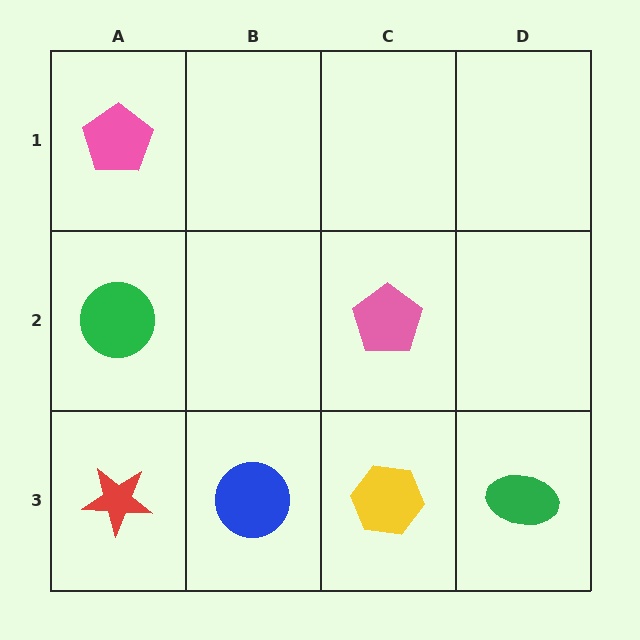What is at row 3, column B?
A blue circle.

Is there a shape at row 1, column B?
No, that cell is empty.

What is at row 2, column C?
A pink pentagon.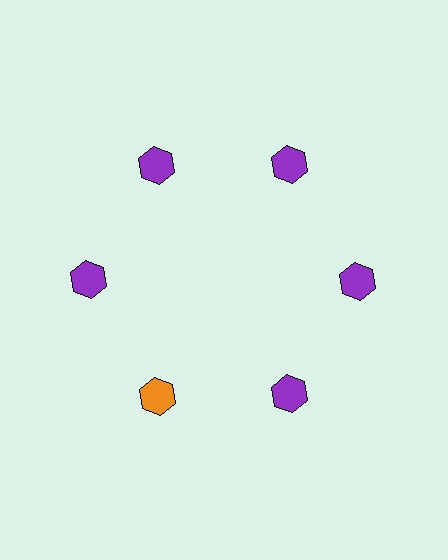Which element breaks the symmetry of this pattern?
The orange hexagon at roughly the 7 o'clock position breaks the symmetry. All other shapes are purple hexagons.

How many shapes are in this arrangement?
There are 6 shapes arranged in a ring pattern.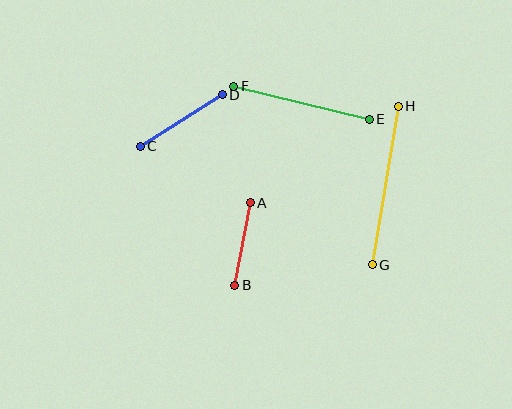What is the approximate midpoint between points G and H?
The midpoint is at approximately (385, 186) pixels.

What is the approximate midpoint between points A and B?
The midpoint is at approximately (243, 244) pixels.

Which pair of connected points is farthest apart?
Points G and H are farthest apart.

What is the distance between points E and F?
The distance is approximately 140 pixels.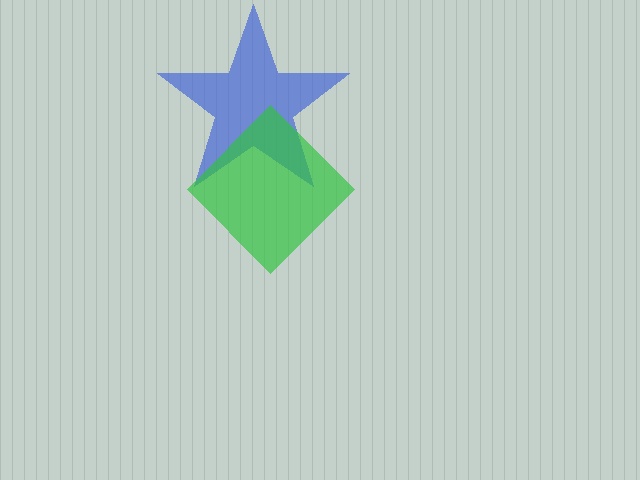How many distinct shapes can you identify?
There are 2 distinct shapes: a blue star, a green diamond.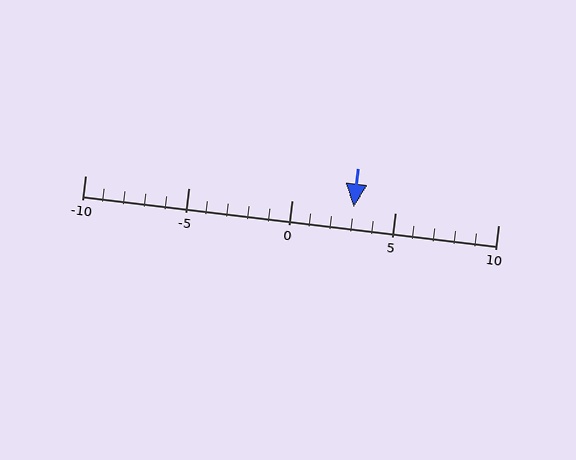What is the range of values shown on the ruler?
The ruler shows values from -10 to 10.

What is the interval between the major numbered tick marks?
The major tick marks are spaced 5 units apart.